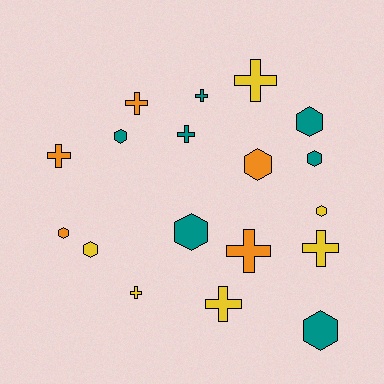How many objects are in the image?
There are 18 objects.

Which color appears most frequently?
Teal, with 7 objects.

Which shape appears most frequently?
Cross, with 9 objects.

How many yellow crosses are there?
There are 4 yellow crosses.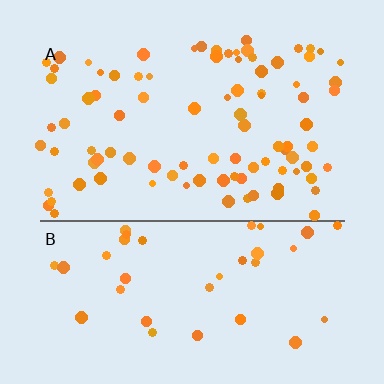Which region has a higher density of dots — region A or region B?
A (the top).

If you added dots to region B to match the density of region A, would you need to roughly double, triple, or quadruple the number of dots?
Approximately double.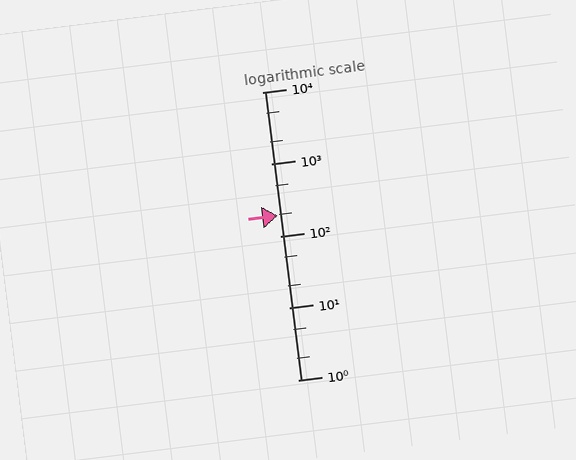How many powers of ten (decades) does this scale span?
The scale spans 4 decades, from 1 to 10000.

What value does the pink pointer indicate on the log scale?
The pointer indicates approximately 190.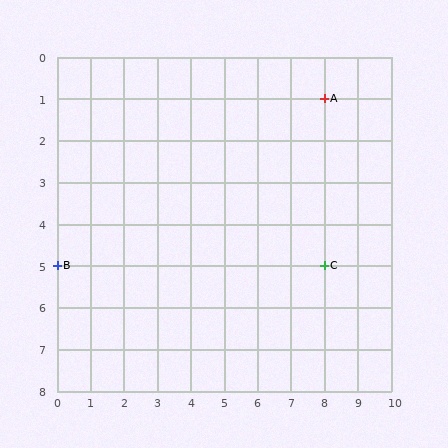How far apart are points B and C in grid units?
Points B and C are 8 columns apart.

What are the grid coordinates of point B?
Point B is at grid coordinates (0, 5).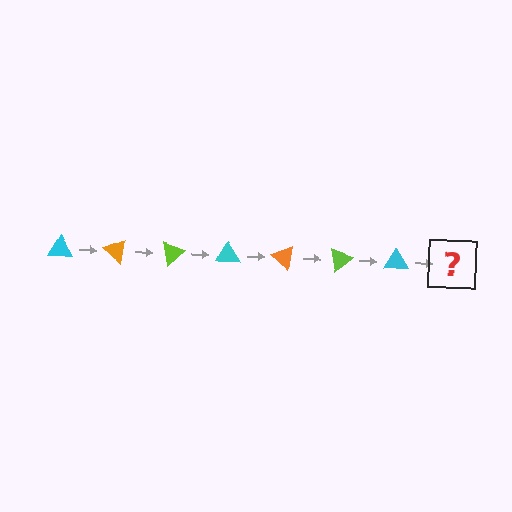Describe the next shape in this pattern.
It should be an orange triangle, rotated 280 degrees from the start.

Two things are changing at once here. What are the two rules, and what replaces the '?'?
The two rules are that it rotates 40 degrees each step and the color cycles through cyan, orange, and lime. The '?' should be an orange triangle, rotated 280 degrees from the start.